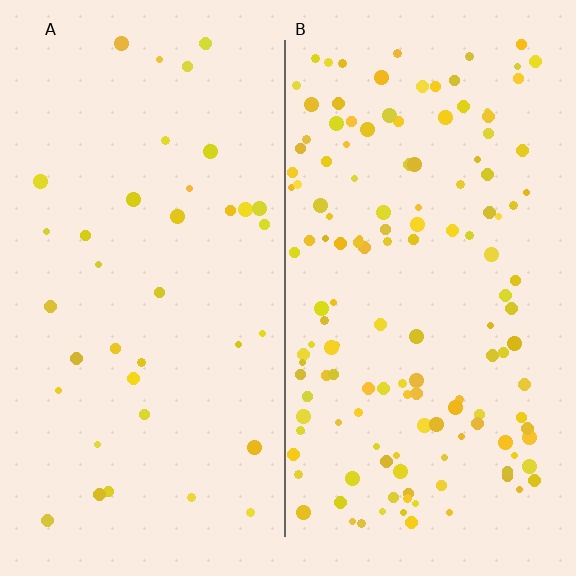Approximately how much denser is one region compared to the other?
Approximately 3.8× — region B over region A.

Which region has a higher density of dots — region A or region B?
B (the right).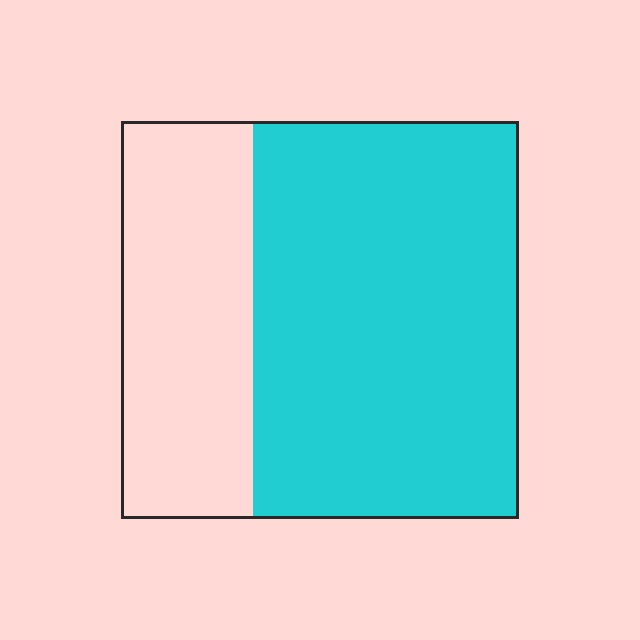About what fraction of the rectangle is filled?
About two thirds (2/3).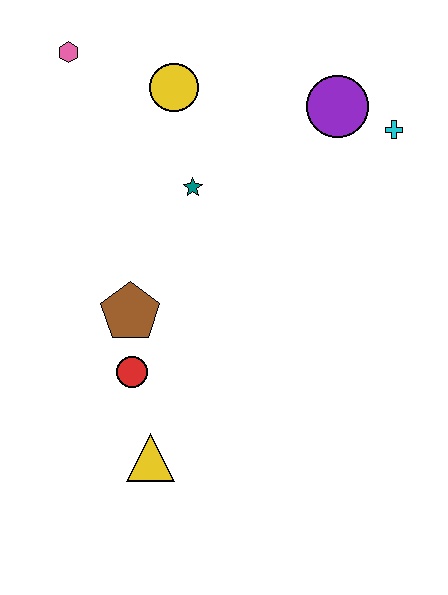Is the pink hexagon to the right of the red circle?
No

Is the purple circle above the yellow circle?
No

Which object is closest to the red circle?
The brown pentagon is closest to the red circle.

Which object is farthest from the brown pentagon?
The cyan cross is farthest from the brown pentagon.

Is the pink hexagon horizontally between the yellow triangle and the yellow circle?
No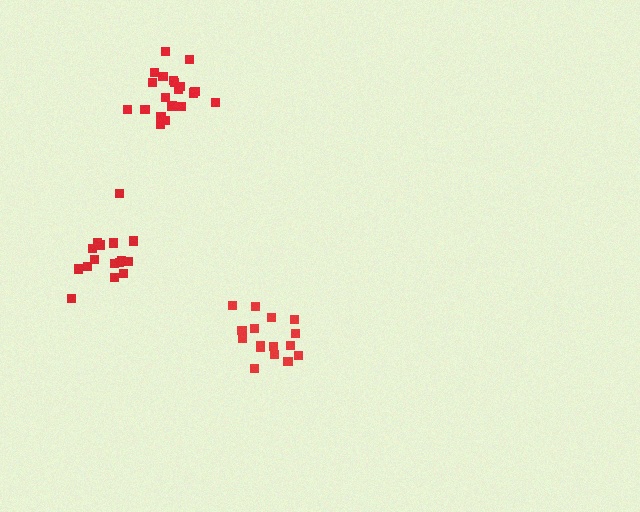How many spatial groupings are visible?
There are 3 spatial groupings.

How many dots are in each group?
Group 1: 21 dots, Group 2: 16 dots, Group 3: 16 dots (53 total).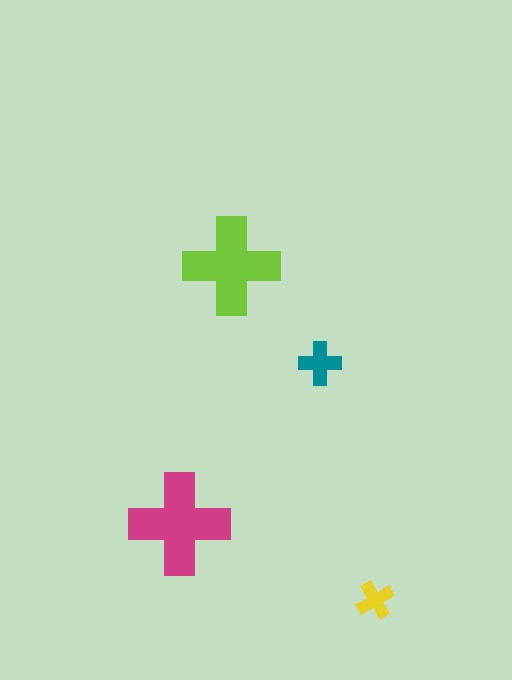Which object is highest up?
The lime cross is topmost.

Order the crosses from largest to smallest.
the magenta one, the lime one, the teal one, the yellow one.